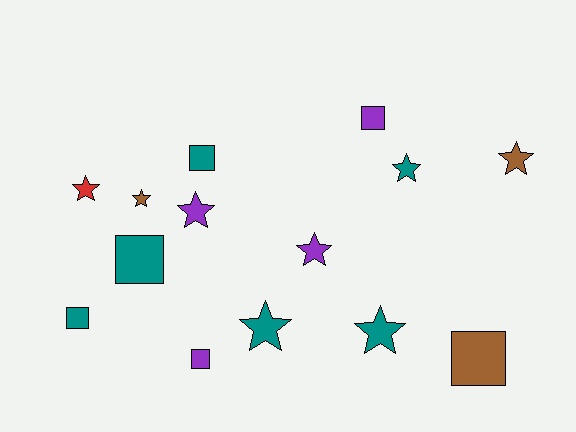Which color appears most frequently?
Teal, with 6 objects.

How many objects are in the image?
There are 14 objects.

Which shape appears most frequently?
Star, with 8 objects.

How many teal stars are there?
There are 3 teal stars.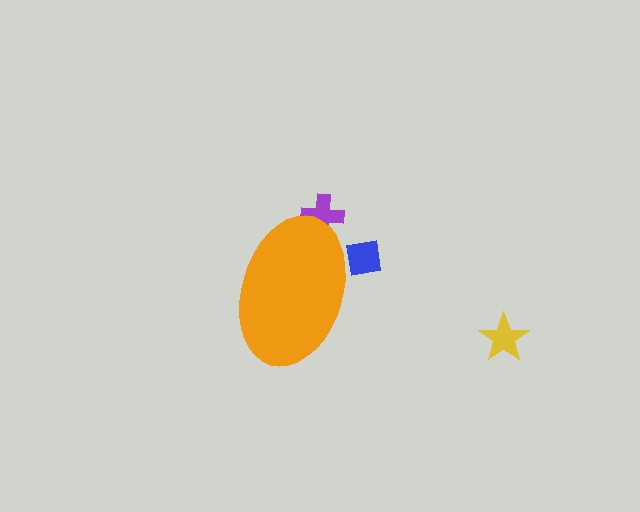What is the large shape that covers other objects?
An orange ellipse.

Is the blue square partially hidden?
Yes, the blue square is partially hidden behind the orange ellipse.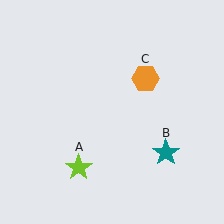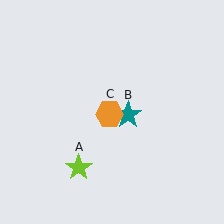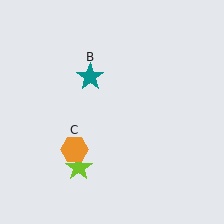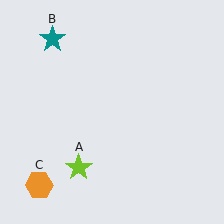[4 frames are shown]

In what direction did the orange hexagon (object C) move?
The orange hexagon (object C) moved down and to the left.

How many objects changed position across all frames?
2 objects changed position: teal star (object B), orange hexagon (object C).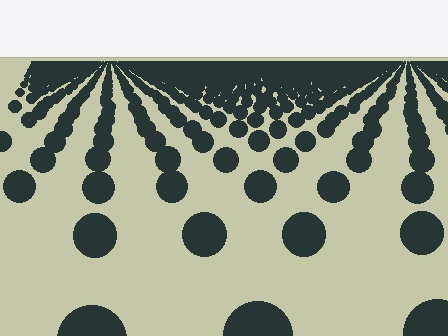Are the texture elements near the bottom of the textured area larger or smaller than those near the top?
Larger. Near the bottom, elements are closer to the viewer and appear at a bigger on-screen size.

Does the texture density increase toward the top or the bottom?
Density increases toward the top.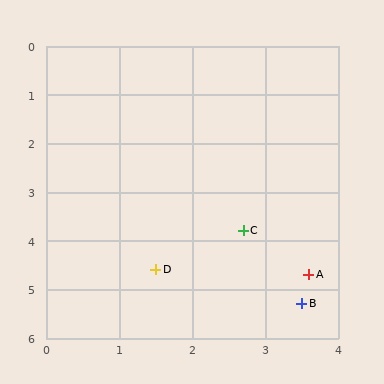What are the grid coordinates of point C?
Point C is at approximately (2.7, 3.8).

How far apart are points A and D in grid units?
Points A and D are about 2.1 grid units apart.